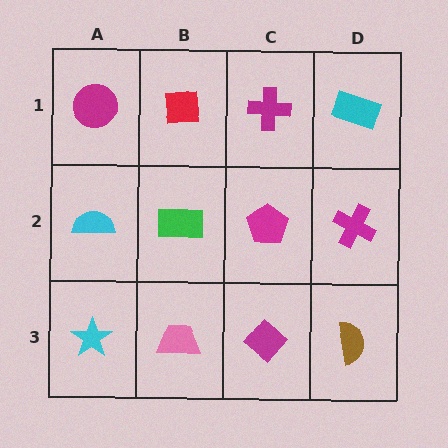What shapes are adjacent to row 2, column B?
A red square (row 1, column B), a pink trapezoid (row 3, column B), a cyan semicircle (row 2, column A), a magenta pentagon (row 2, column C).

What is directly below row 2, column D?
A brown semicircle.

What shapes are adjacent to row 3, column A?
A cyan semicircle (row 2, column A), a pink trapezoid (row 3, column B).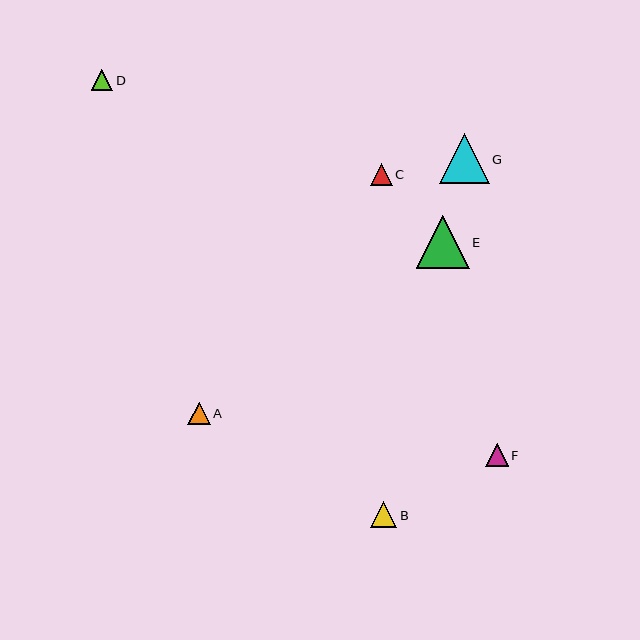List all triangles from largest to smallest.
From largest to smallest: E, G, B, A, F, C, D.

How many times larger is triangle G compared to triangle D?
Triangle G is approximately 2.3 times the size of triangle D.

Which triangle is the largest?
Triangle E is the largest with a size of approximately 53 pixels.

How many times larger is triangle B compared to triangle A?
Triangle B is approximately 1.1 times the size of triangle A.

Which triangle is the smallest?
Triangle D is the smallest with a size of approximately 22 pixels.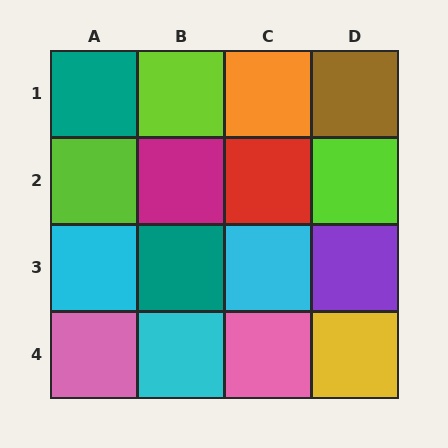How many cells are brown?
1 cell is brown.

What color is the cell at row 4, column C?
Pink.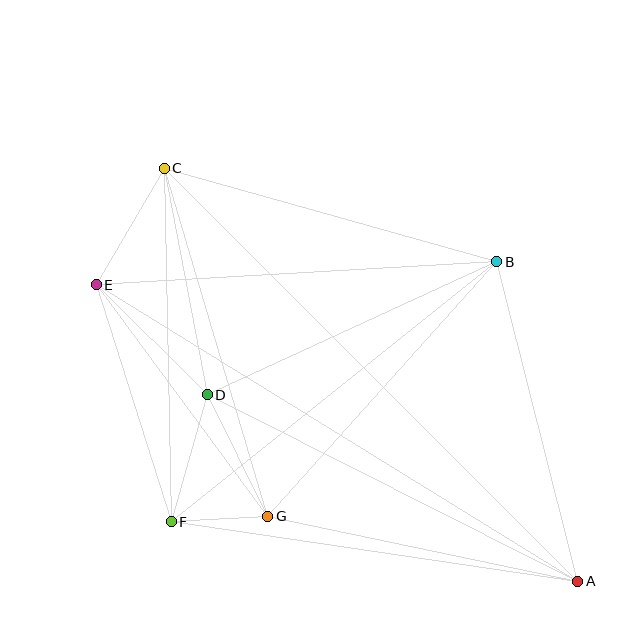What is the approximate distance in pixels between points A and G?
The distance between A and G is approximately 317 pixels.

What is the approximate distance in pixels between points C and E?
The distance between C and E is approximately 135 pixels.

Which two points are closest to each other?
Points F and G are closest to each other.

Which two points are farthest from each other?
Points A and C are farthest from each other.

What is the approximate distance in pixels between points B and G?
The distance between B and G is approximately 342 pixels.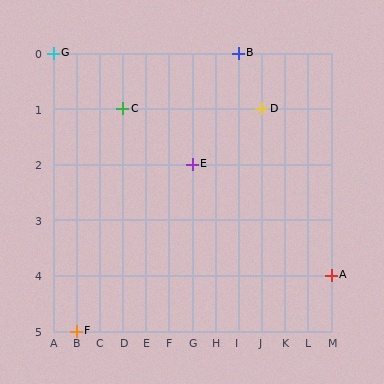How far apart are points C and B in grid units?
Points C and B are 5 columns and 1 row apart (about 5.1 grid units diagonally).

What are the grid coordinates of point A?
Point A is at grid coordinates (M, 4).